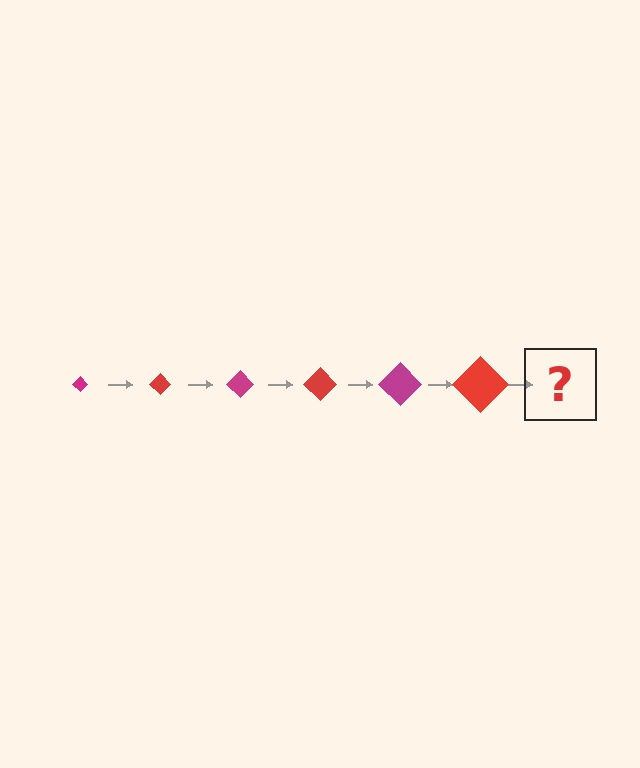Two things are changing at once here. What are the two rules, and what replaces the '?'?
The two rules are that the diamond grows larger each step and the color cycles through magenta and red. The '?' should be a magenta diamond, larger than the previous one.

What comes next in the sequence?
The next element should be a magenta diamond, larger than the previous one.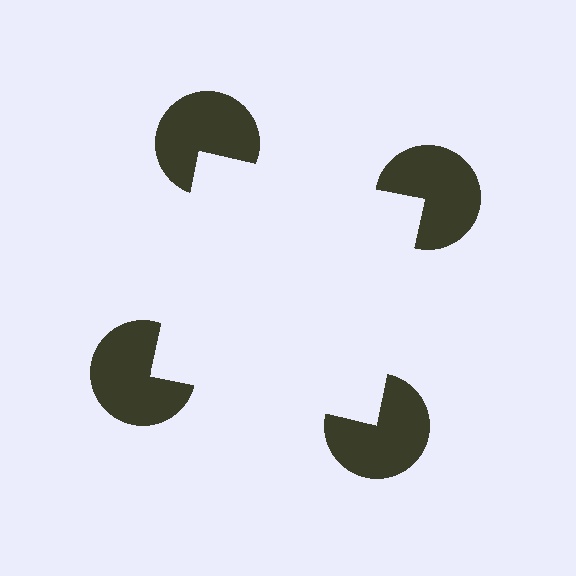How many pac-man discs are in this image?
There are 4 — one at each vertex of the illusory square.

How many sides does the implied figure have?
4 sides.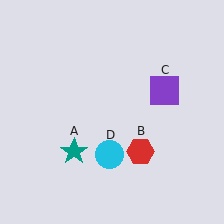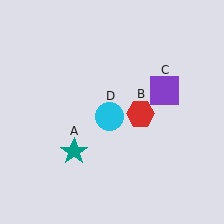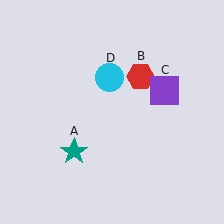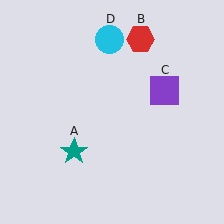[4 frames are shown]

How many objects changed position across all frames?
2 objects changed position: red hexagon (object B), cyan circle (object D).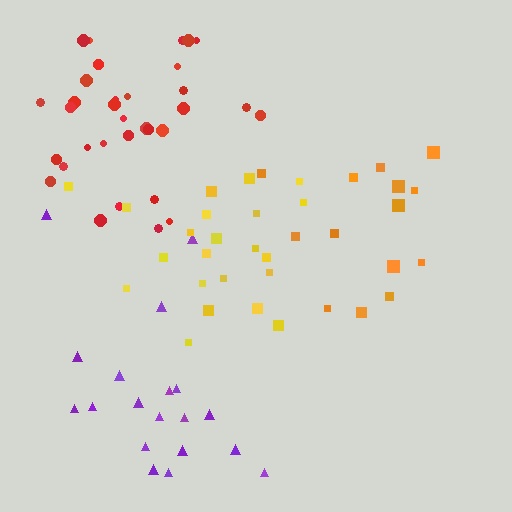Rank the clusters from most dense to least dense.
red, yellow, purple, orange.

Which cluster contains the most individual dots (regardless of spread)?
Red (34).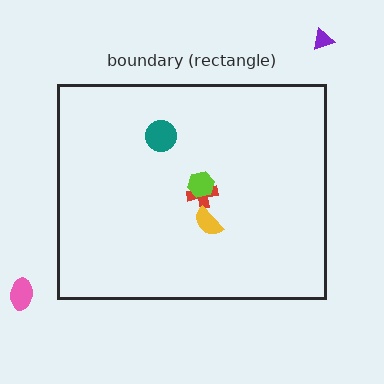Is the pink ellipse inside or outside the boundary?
Outside.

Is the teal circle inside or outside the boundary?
Inside.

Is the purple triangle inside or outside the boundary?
Outside.